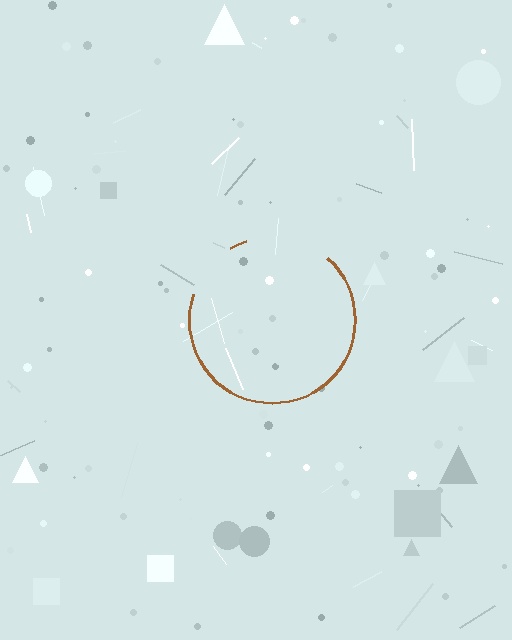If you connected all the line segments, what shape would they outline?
They would outline a circle.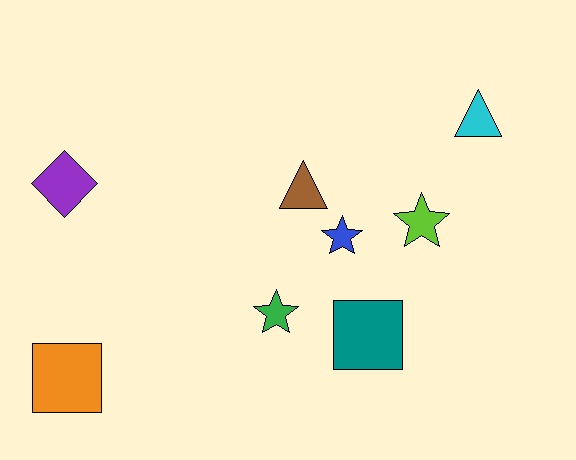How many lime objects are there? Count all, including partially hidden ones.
There is 1 lime object.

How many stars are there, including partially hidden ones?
There are 3 stars.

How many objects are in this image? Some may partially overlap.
There are 8 objects.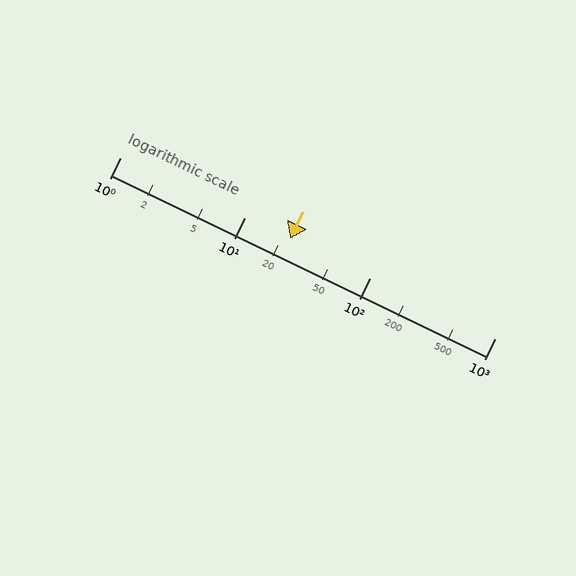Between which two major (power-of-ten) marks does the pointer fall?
The pointer is between 10 and 100.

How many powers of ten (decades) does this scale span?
The scale spans 3 decades, from 1 to 1000.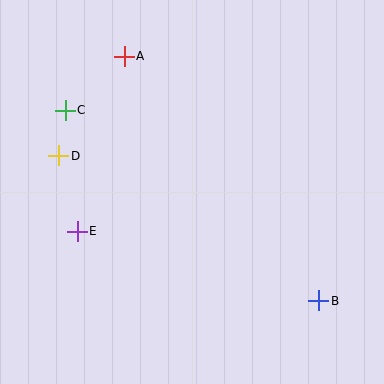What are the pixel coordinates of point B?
Point B is at (319, 301).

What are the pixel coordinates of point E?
Point E is at (77, 231).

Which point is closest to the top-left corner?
Point C is closest to the top-left corner.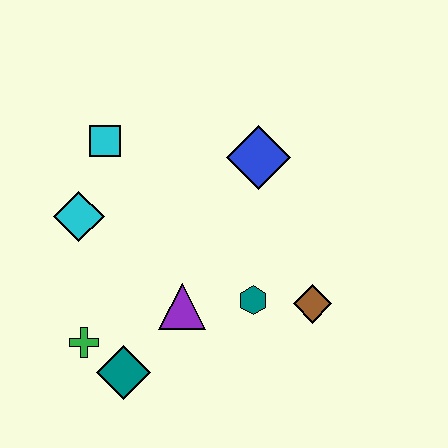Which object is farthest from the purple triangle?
The cyan square is farthest from the purple triangle.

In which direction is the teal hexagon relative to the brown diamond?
The teal hexagon is to the left of the brown diamond.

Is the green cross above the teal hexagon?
No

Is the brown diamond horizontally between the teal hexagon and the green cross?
No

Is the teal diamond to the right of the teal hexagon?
No